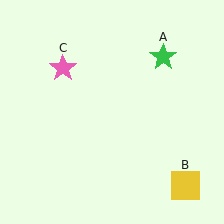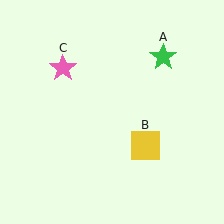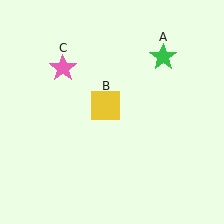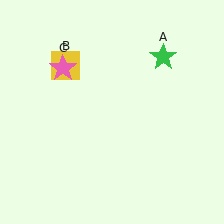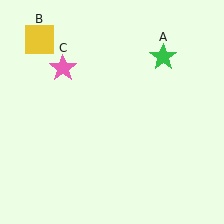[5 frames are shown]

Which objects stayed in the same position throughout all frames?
Green star (object A) and pink star (object C) remained stationary.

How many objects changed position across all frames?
1 object changed position: yellow square (object B).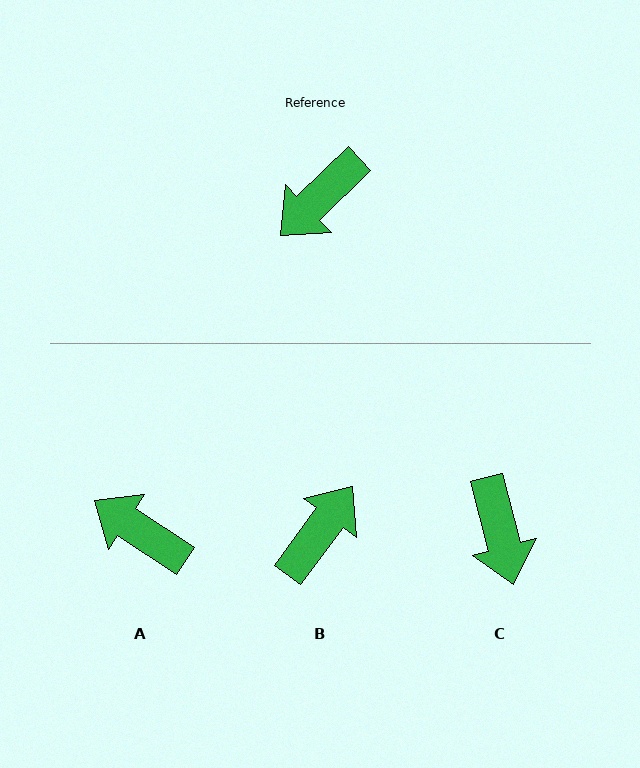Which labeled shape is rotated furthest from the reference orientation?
B, about 171 degrees away.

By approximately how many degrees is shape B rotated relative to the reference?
Approximately 171 degrees clockwise.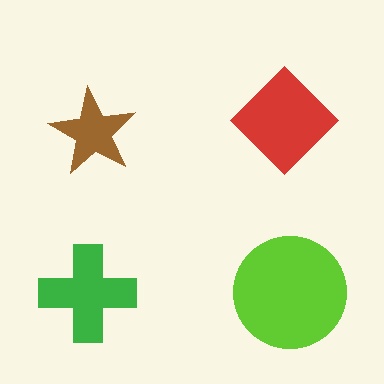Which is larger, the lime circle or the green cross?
The lime circle.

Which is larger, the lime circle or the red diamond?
The lime circle.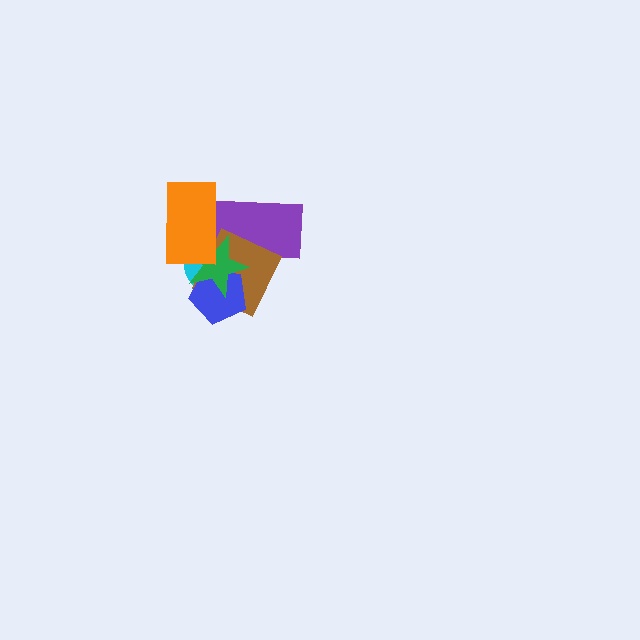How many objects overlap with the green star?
5 objects overlap with the green star.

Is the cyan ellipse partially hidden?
Yes, it is partially covered by another shape.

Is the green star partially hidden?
Yes, it is partially covered by another shape.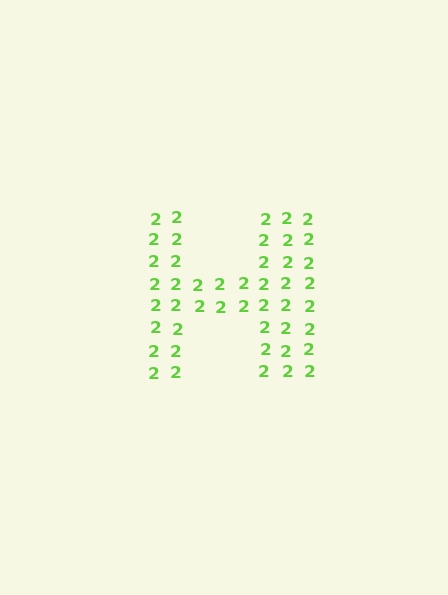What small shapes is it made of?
It is made of small digit 2's.